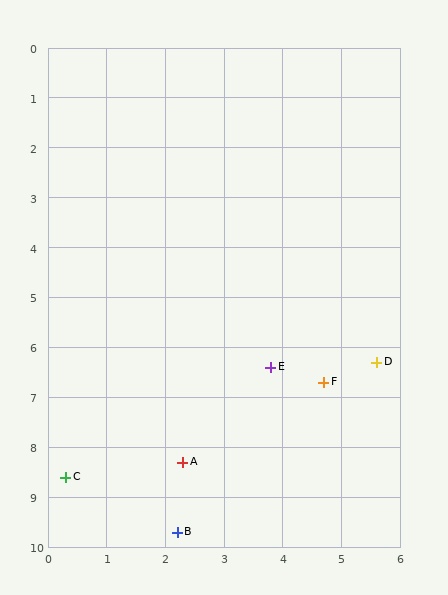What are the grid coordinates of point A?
Point A is at approximately (2.3, 8.3).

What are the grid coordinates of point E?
Point E is at approximately (3.8, 6.4).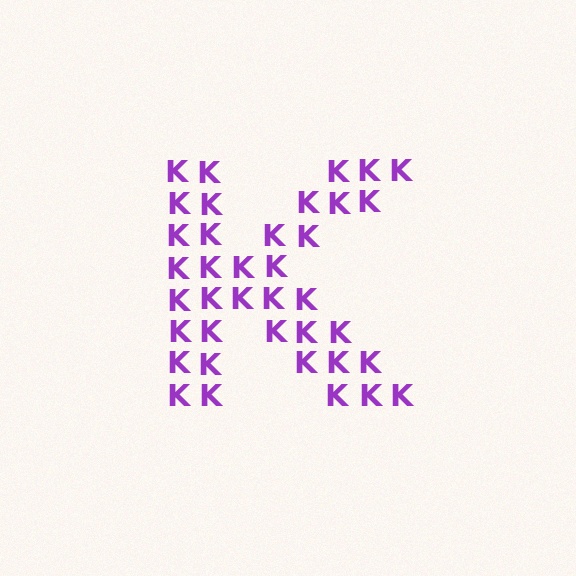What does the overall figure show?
The overall figure shows the letter K.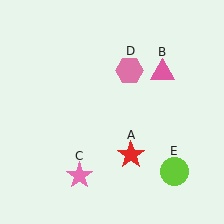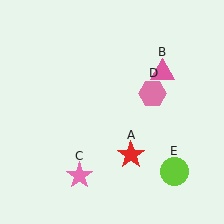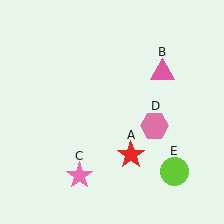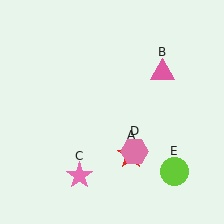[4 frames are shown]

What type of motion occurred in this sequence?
The pink hexagon (object D) rotated clockwise around the center of the scene.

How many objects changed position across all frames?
1 object changed position: pink hexagon (object D).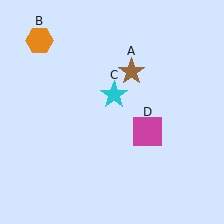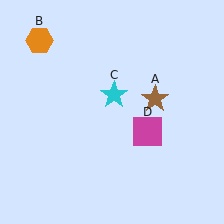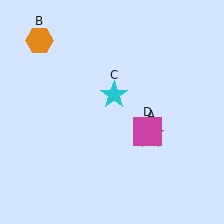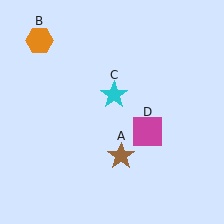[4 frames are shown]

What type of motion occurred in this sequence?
The brown star (object A) rotated clockwise around the center of the scene.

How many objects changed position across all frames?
1 object changed position: brown star (object A).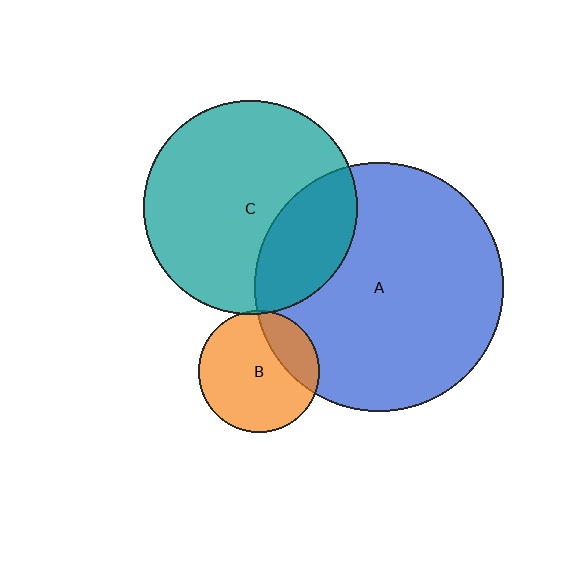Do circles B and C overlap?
Yes.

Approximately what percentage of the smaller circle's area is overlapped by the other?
Approximately 5%.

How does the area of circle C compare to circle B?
Approximately 3.1 times.